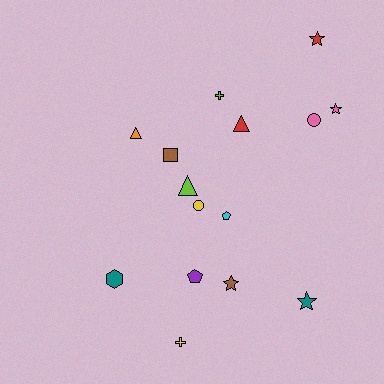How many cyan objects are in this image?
There is 1 cyan object.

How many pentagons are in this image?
There are 2 pentagons.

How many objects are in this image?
There are 15 objects.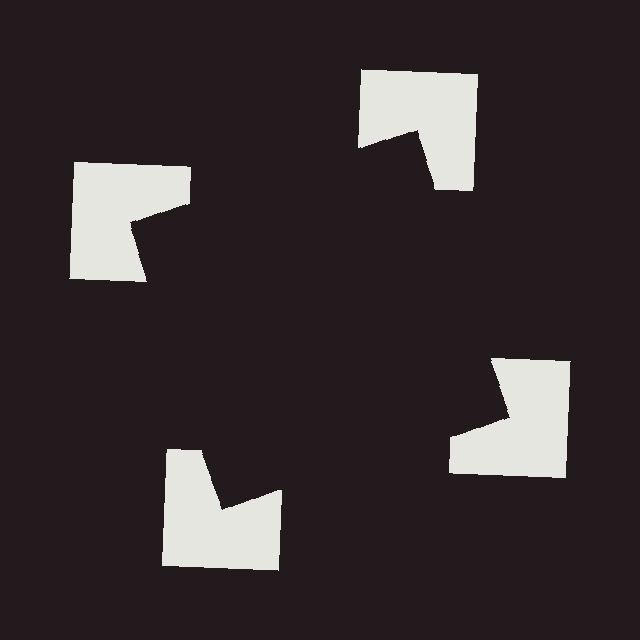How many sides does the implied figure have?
4 sides.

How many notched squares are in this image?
There are 4 — one at each vertex of the illusory square.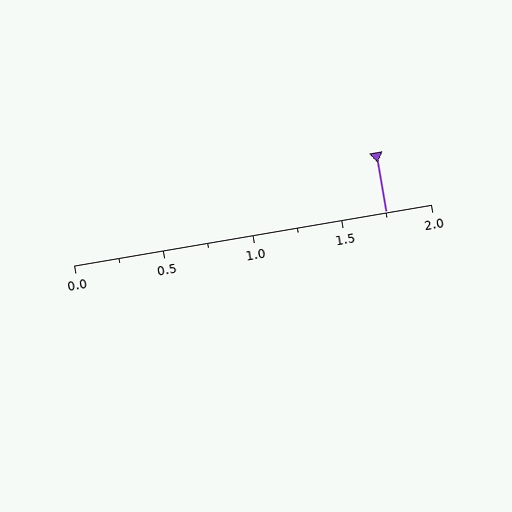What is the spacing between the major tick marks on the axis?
The major ticks are spaced 0.5 apart.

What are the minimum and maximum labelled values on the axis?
The axis runs from 0.0 to 2.0.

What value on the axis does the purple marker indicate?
The marker indicates approximately 1.75.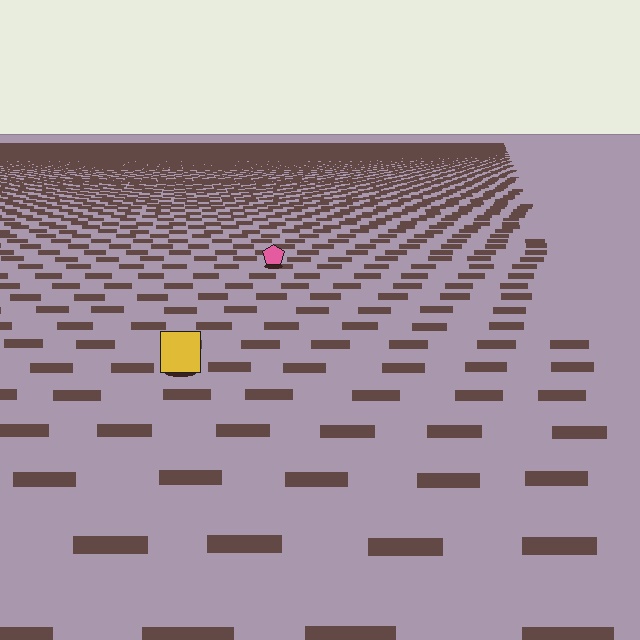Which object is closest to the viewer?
The yellow square is closest. The texture marks near it are larger and more spread out.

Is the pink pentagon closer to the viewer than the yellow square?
No. The yellow square is closer — you can tell from the texture gradient: the ground texture is coarser near it.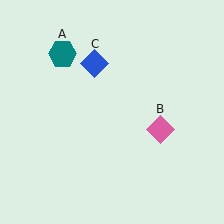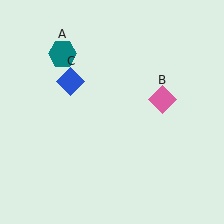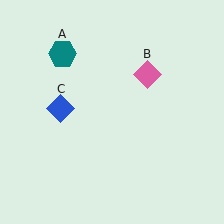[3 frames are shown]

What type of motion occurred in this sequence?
The pink diamond (object B), blue diamond (object C) rotated counterclockwise around the center of the scene.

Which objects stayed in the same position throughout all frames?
Teal hexagon (object A) remained stationary.